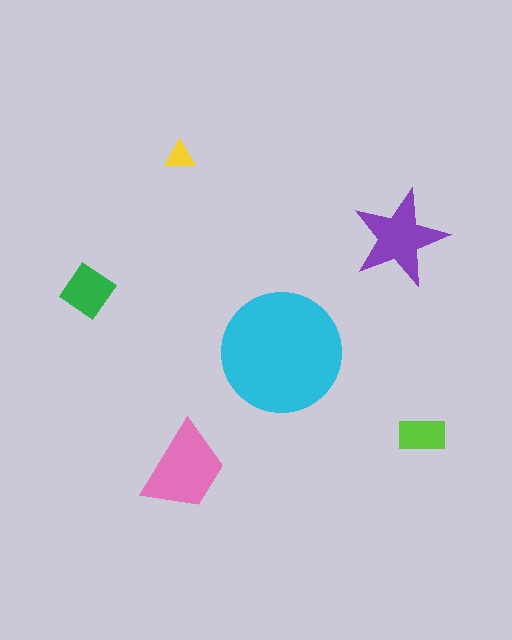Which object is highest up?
The yellow triangle is topmost.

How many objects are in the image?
There are 6 objects in the image.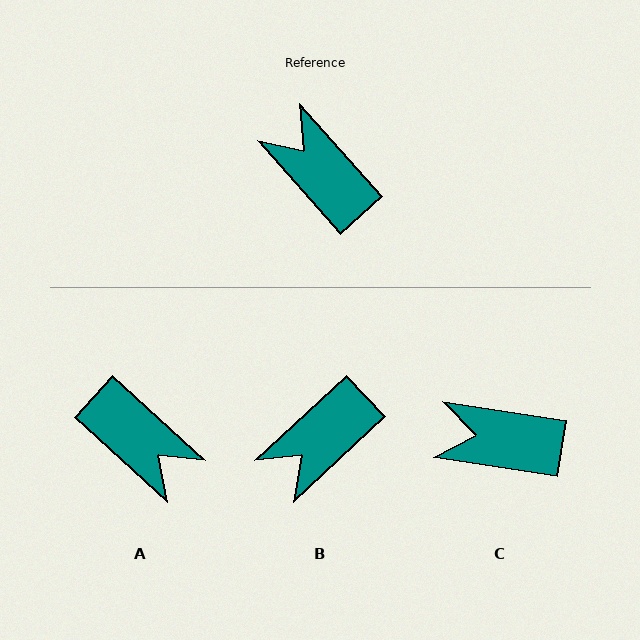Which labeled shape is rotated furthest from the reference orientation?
A, about 174 degrees away.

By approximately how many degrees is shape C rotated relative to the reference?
Approximately 40 degrees counter-clockwise.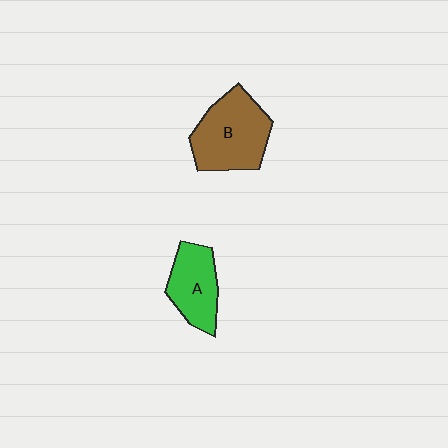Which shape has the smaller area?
Shape A (green).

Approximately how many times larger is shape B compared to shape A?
Approximately 1.4 times.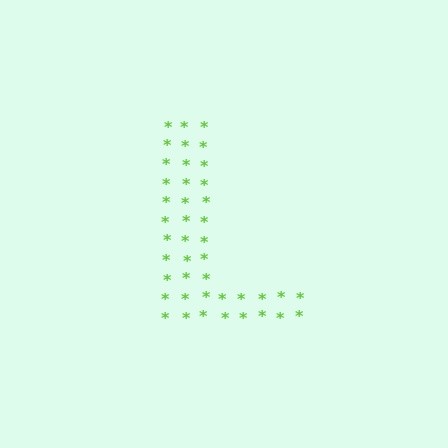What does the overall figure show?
The overall figure shows the letter L.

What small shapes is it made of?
It is made of small asterisks.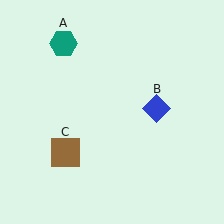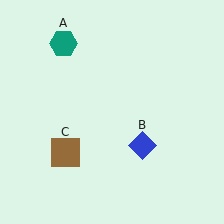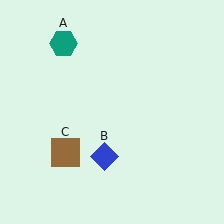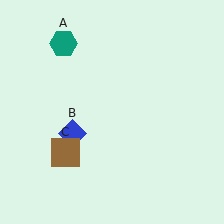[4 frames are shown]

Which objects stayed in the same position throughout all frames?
Teal hexagon (object A) and brown square (object C) remained stationary.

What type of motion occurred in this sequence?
The blue diamond (object B) rotated clockwise around the center of the scene.